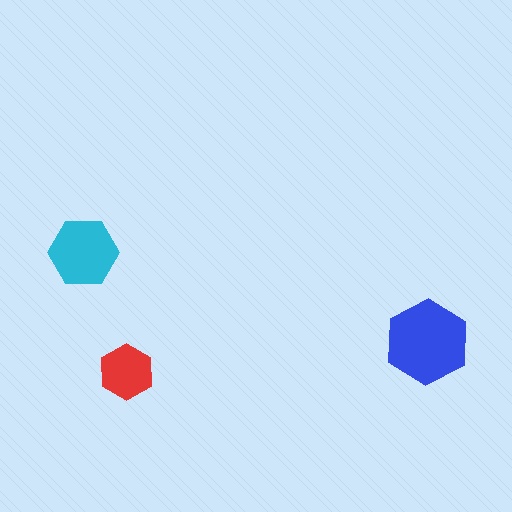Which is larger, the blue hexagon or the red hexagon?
The blue one.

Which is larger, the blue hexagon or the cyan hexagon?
The blue one.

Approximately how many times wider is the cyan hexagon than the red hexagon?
About 1.5 times wider.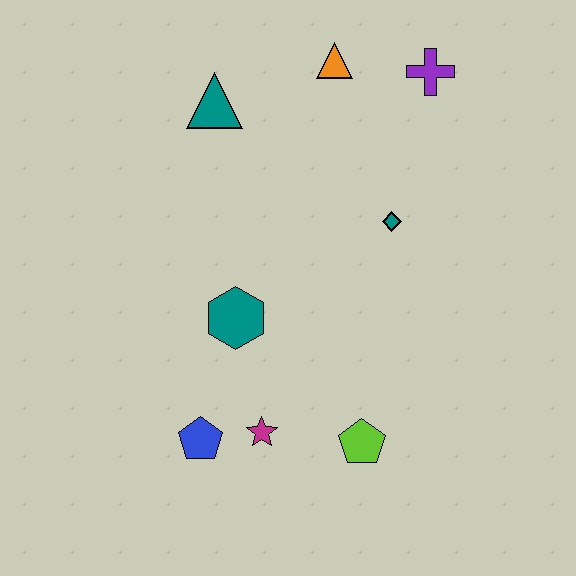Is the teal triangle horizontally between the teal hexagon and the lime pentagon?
No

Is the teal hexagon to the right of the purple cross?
No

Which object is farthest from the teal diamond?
The blue pentagon is farthest from the teal diamond.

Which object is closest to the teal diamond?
The purple cross is closest to the teal diamond.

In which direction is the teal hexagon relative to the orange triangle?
The teal hexagon is below the orange triangle.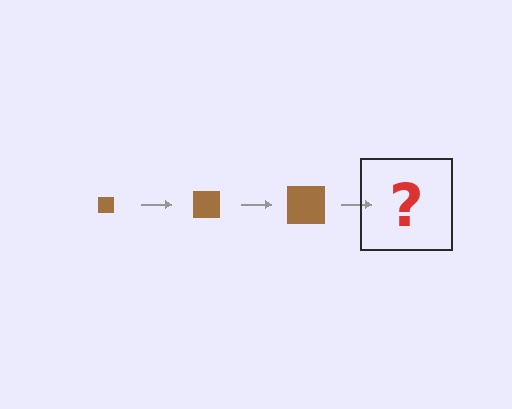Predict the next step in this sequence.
The next step is a brown square, larger than the previous one.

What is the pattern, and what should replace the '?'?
The pattern is that the square gets progressively larger each step. The '?' should be a brown square, larger than the previous one.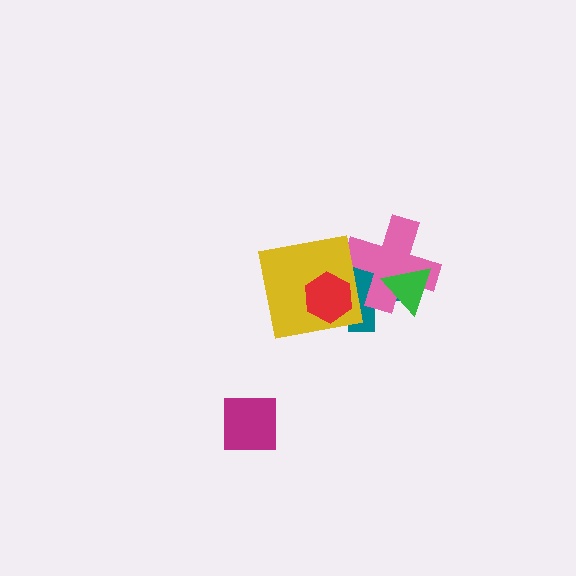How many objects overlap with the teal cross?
4 objects overlap with the teal cross.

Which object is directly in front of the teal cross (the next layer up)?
The pink cross is directly in front of the teal cross.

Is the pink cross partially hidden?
Yes, it is partially covered by another shape.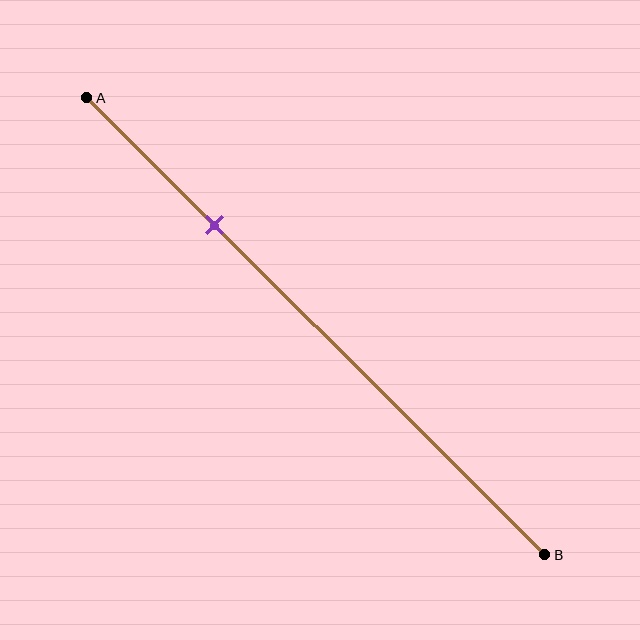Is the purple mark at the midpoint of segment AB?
No, the mark is at about 30% from A, not at the 50% midpoint.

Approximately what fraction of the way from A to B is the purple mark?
The purple mark is approximately 30% of the way from A to B.